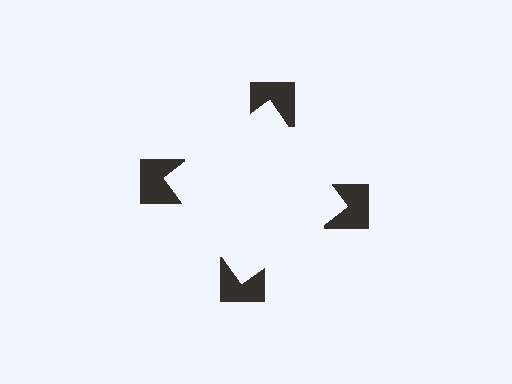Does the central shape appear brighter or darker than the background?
It typically appears slightly brighter than the background, even though no actual brightness change is drawn.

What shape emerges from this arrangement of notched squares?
An illusory square — its edges are inferred from the aligned wedge cuts in the notched squares, not physically drawn.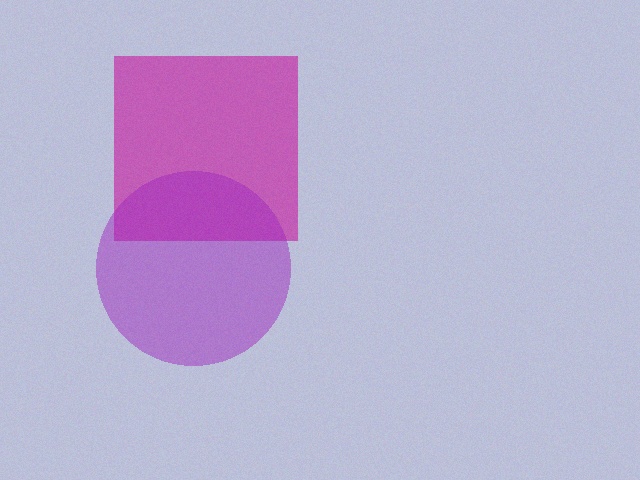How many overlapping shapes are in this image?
There are 2 overlapping shapes in the image.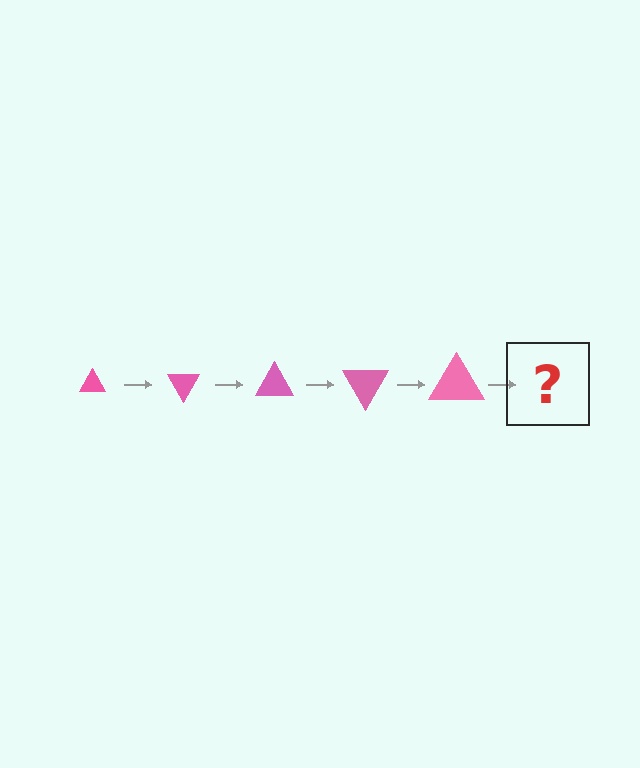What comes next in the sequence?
The next element should be a triangle, larger than the previous one and rotated 300 degrees from the start.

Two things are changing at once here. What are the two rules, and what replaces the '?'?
The two rules are that the triangle grows larger each step and it rotates 60 degrees each step. The '?' should be a triangle, larger than the previous one and rotated 300 degrees from the start.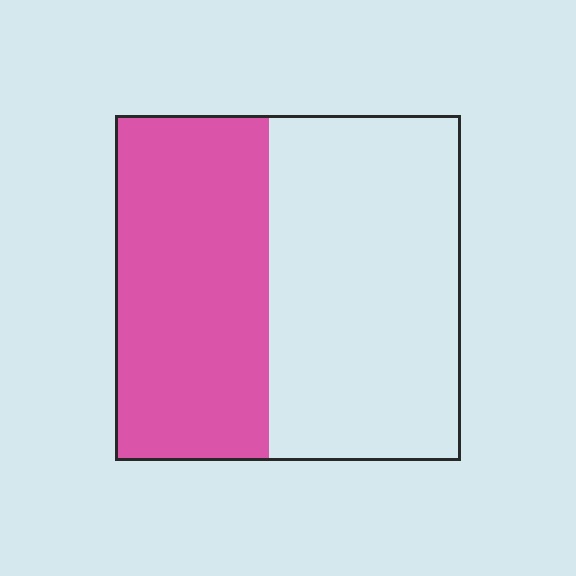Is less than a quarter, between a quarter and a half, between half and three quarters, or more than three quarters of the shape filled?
Between a quarter and a half.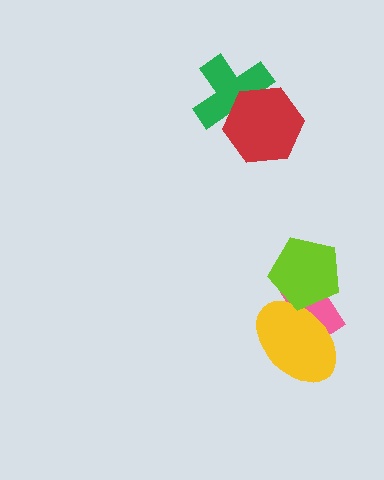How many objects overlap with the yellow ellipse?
2 objects overlap with the yellow ellipse.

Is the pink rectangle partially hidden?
Yes, it is partially covered by another shape.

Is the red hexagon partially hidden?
No, no other shape covers it.